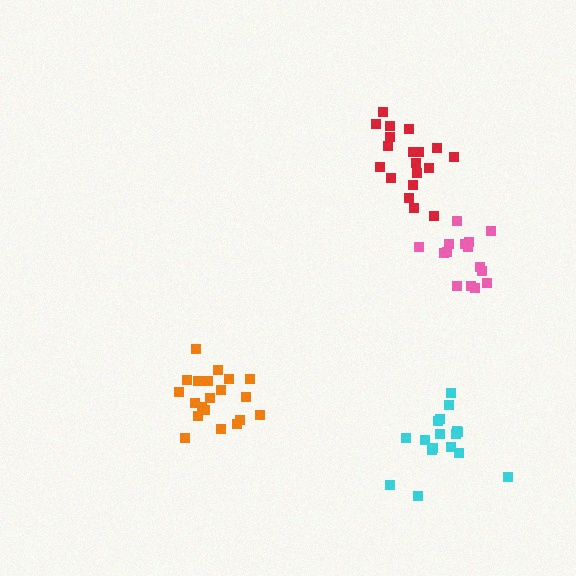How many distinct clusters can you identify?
There are 4 distinct clusters.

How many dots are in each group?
Group 1: 19 dots, Group 2: 20 dots, Group 3: 15 dots, Group 4: 17 dots (71 total).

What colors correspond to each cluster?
The clusters are colored: red, orange, pink, cyan.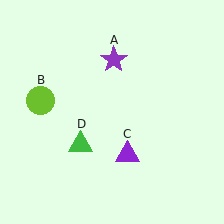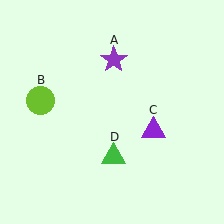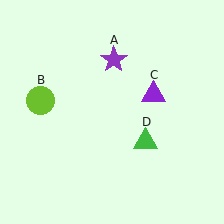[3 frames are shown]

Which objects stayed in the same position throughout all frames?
Purple star (object A) and lime circle (object B) remained stationary.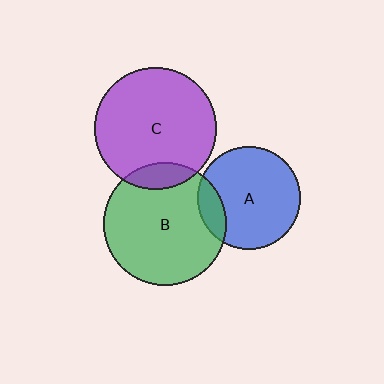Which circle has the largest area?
Circle B (green).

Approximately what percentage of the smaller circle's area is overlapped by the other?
Approximately 10%.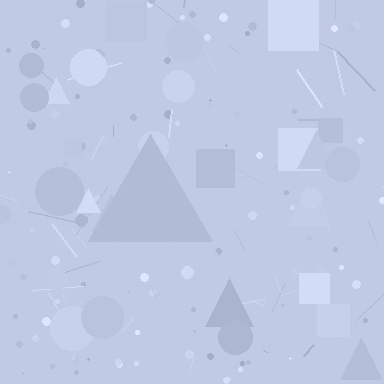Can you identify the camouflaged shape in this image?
The camouflaged shape is a triangle.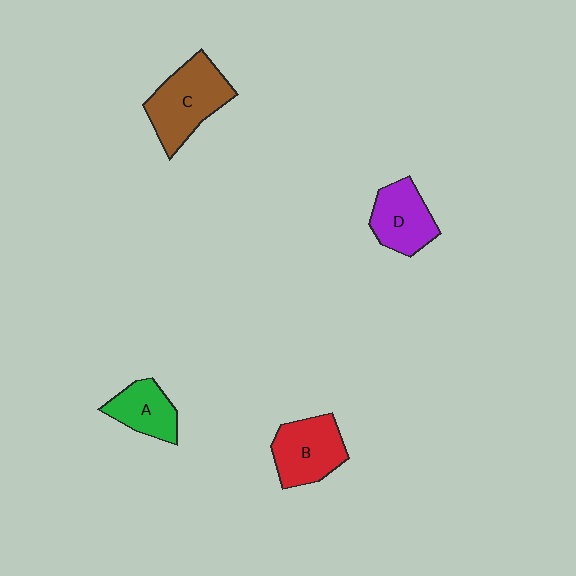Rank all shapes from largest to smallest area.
From largest to smallest: C (brown), B (red), D (purple), A (green).